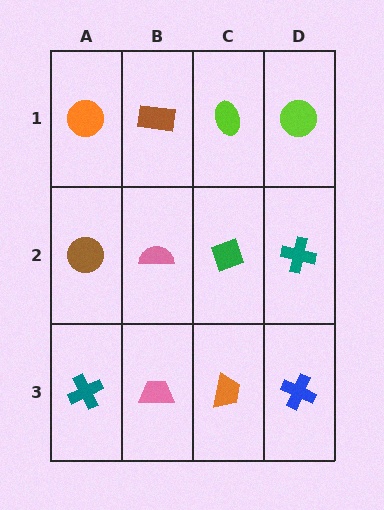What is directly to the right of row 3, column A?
A pink trapezoid.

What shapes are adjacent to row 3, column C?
A green diamond (row 2, column C), a pink trapezoid (row 3, column B), a blue cross (row 3, column D).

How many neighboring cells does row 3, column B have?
3.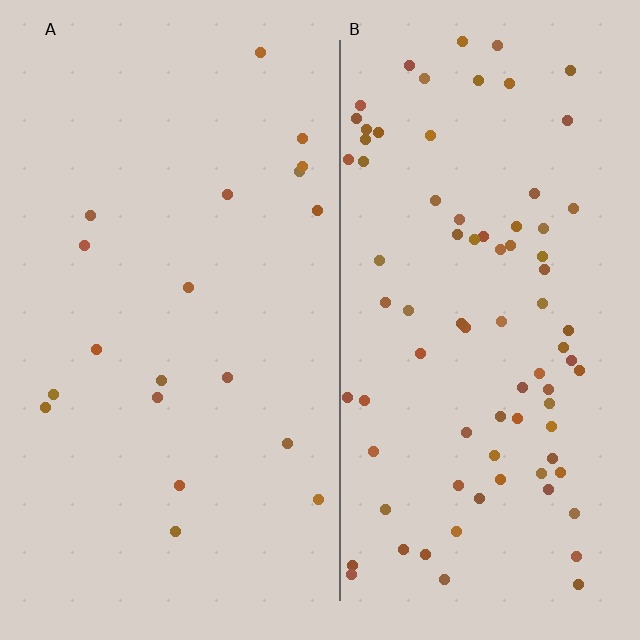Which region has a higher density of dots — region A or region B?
B (the right).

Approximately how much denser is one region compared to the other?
Approximately 4.2× — region B over region A.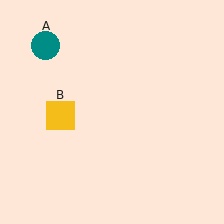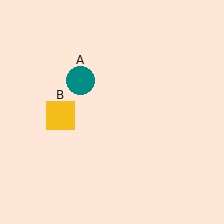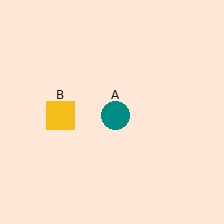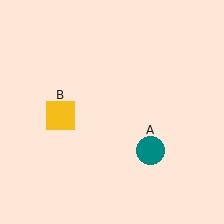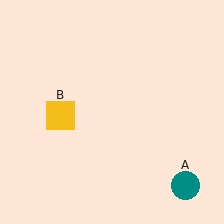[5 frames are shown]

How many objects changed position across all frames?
1 object changed position: teal circle (object A).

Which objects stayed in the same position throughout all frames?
Yellow square (object B) remained stationary.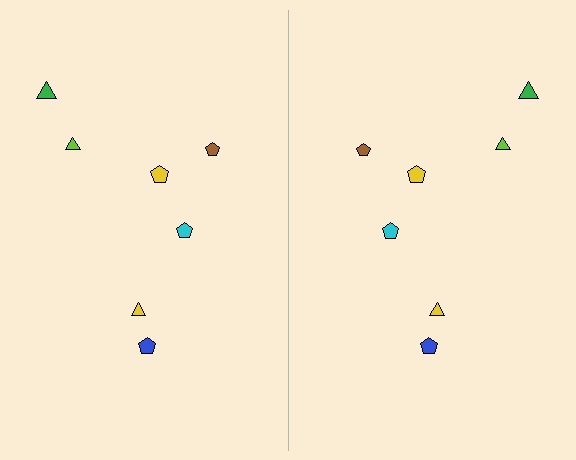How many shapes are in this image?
There are 14 shapes in this image.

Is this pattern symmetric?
Yes, this pattern has bilateral (reflection) symmetry.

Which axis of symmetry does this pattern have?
The pattern has a vertical axis of symmetry running through the center of the image.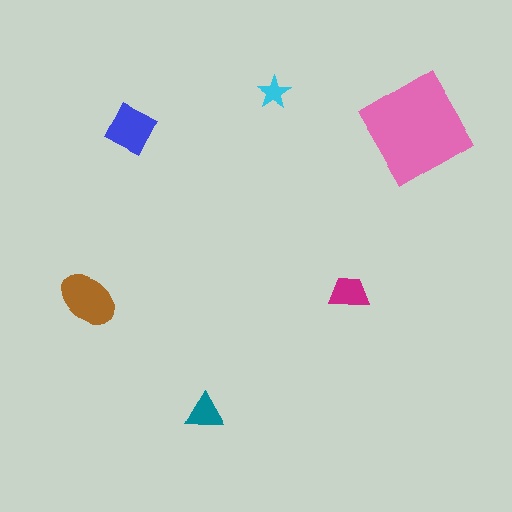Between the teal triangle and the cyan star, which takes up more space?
The teal triangle.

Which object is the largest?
The pink diamond.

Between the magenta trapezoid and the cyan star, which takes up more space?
The magenta trapezoid.